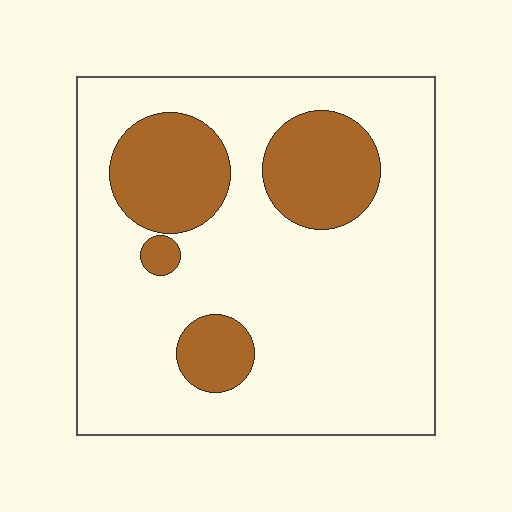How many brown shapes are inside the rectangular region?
4.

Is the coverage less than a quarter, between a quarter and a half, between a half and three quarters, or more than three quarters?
Less than a quarter.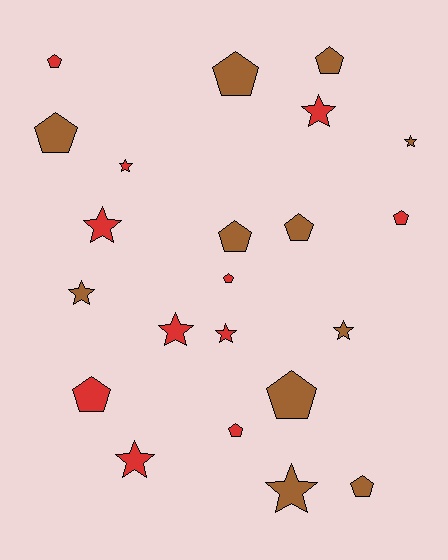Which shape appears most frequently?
Pentagon, with 12 objects.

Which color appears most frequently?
Red, with 11 objects.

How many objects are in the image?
There are 22 objects.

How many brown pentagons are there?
There are 7 brown pentagons.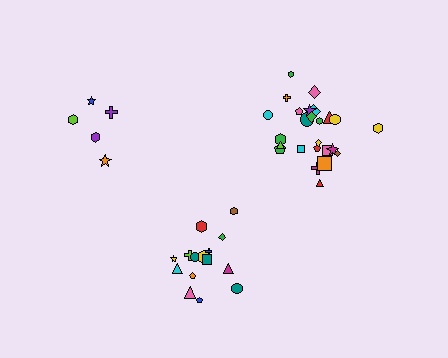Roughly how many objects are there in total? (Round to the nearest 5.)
Roughly 45 objects in total.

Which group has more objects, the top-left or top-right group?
The top-right group.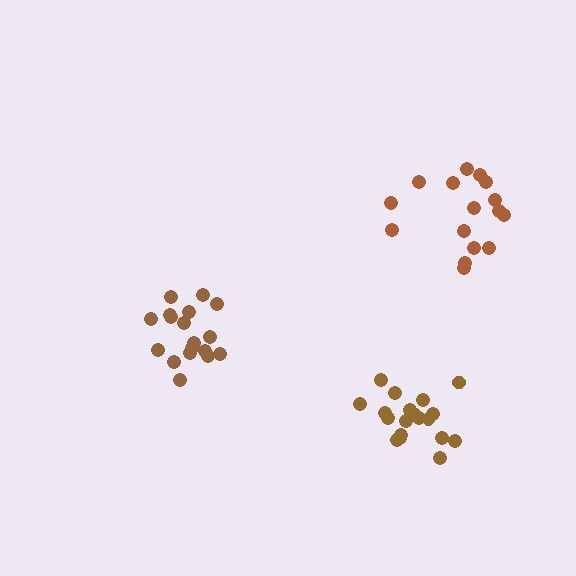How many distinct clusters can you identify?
There are 3 distinct clusters.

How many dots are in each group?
Group 1: 18 dots, Group 2: 19 dots, Group 3: 16 dots (53 total).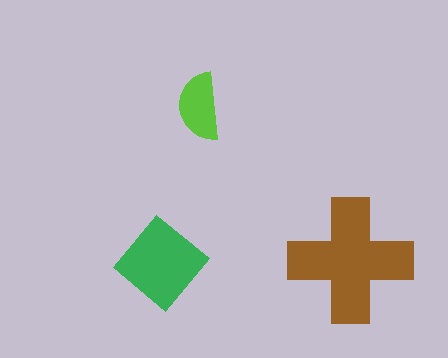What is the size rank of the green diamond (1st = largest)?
2nd.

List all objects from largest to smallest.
The brown cross, the green diamond, the lime semicircle.